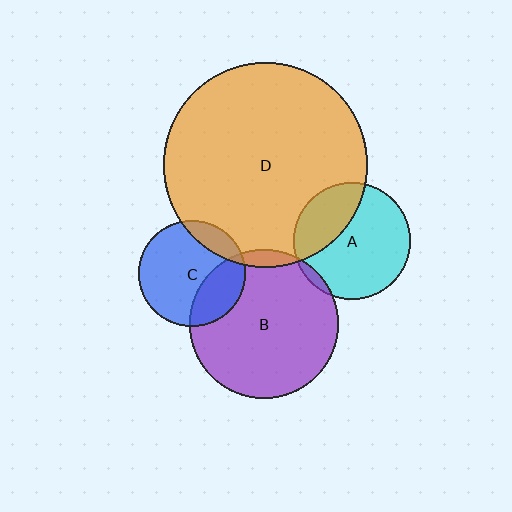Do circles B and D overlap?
Yes.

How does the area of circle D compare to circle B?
Approximately 1.9 times.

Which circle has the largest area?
Circle D (orange).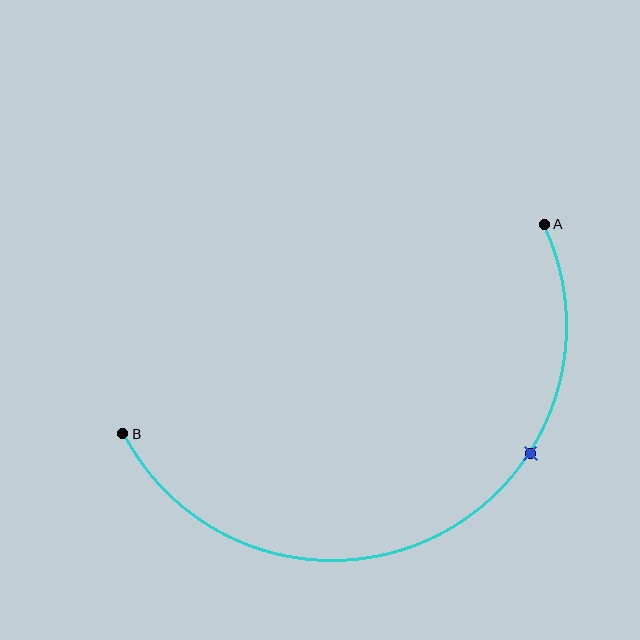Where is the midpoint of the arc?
The arc midpoint is the point on the curve farthest from the straight line joining A and B. It sits below that line.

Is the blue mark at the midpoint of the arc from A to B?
No. The blue mark lies on the arc but is closer to endpoint A. The arc midpoint would be at the point on the curve equidistant along the arc from both A and B.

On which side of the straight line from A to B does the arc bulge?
The arc bulges below the straight line connecting A and B.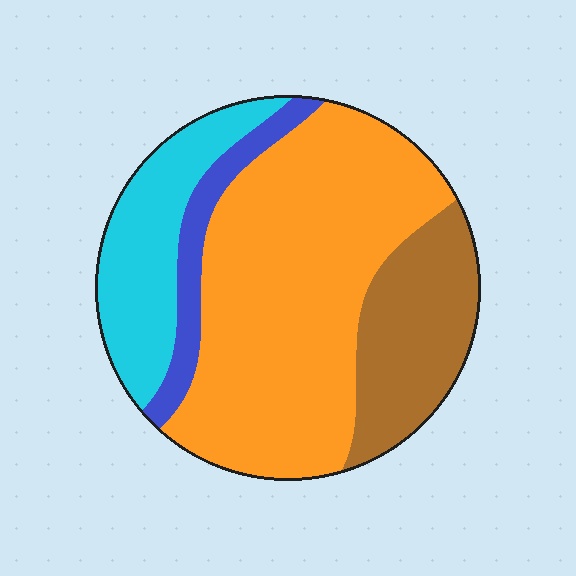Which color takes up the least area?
Blue, at roughly 10%.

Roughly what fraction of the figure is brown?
Brown takes up about one fifth (1/5) of the figure.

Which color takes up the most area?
Orange, at roughly 55%.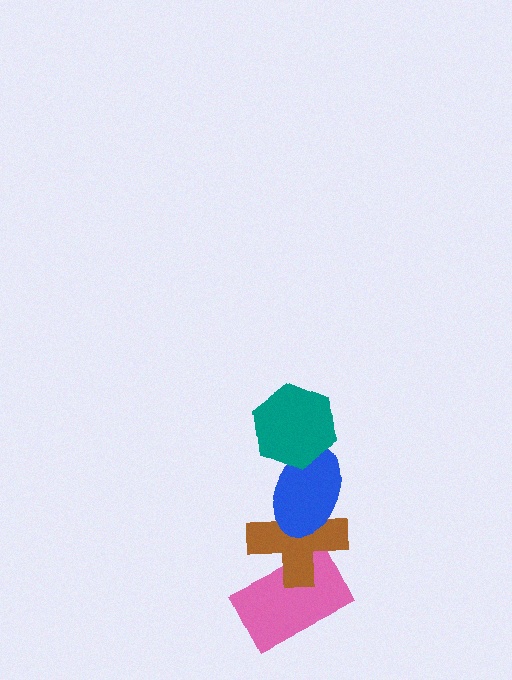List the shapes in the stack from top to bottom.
From top to bottom: the teal hexagon, the blue ellipse, the brown cross, the pink rectangle.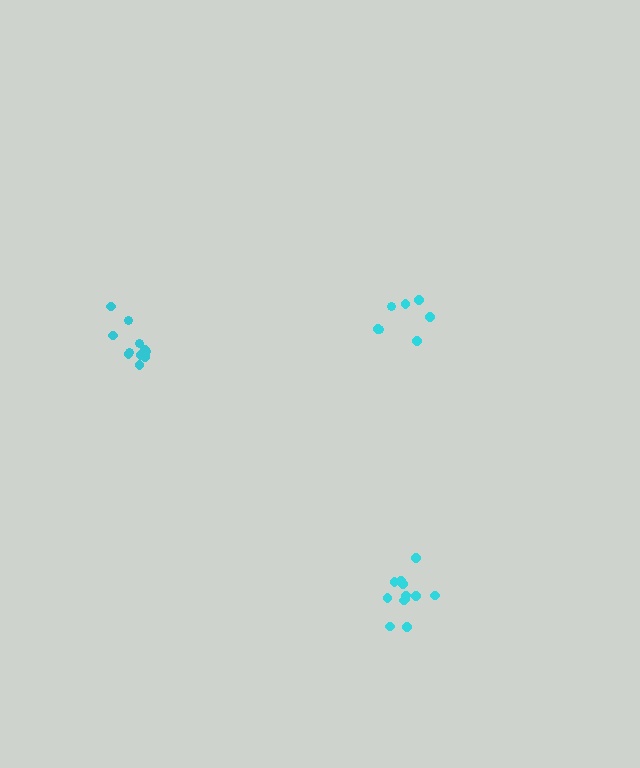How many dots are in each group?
Group 1: 7 dots, Group 2: 12 dots, Group 3: 11 dots (30 total).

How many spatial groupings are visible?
There are 3 spatial groupings.